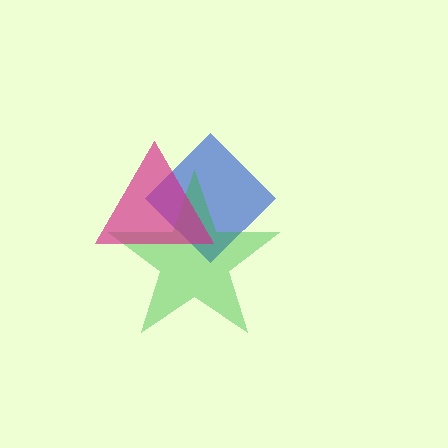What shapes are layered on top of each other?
The layered shapes are: a blue diamond, a green star, a magenta triangle.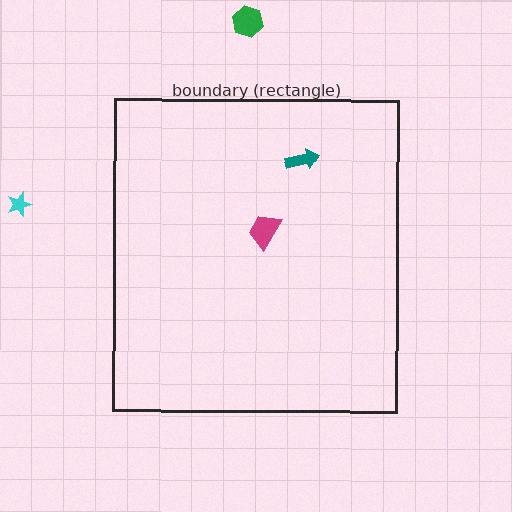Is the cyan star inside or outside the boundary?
Outside.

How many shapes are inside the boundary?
2 inside, 2 outside.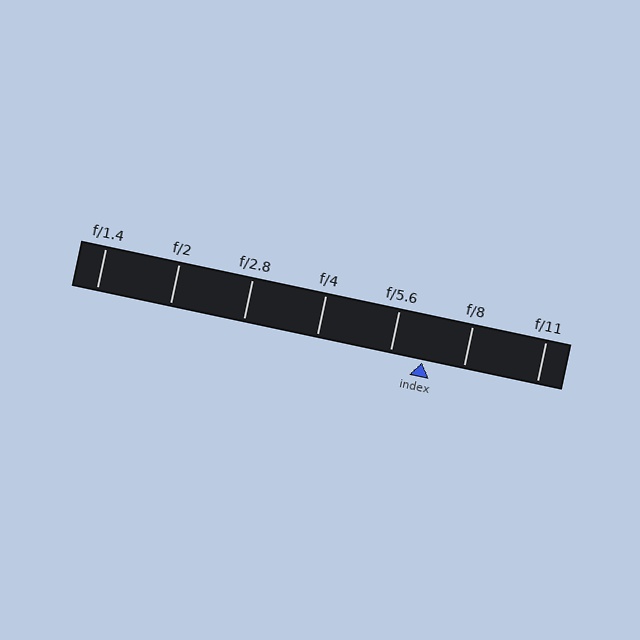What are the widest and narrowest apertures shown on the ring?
The widest aperture shown is f/1.4 and the narrowest is f/11.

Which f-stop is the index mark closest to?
The index mark is closest to f/5.6.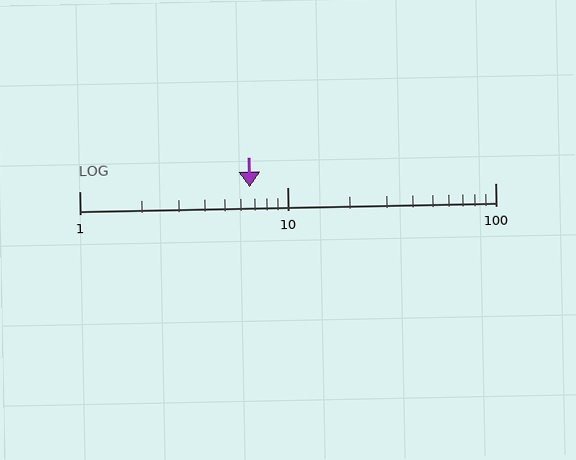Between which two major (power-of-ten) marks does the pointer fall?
The pointer is between 1 and 10.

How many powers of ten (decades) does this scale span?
The scale spans 2 decades, from 1 to 100.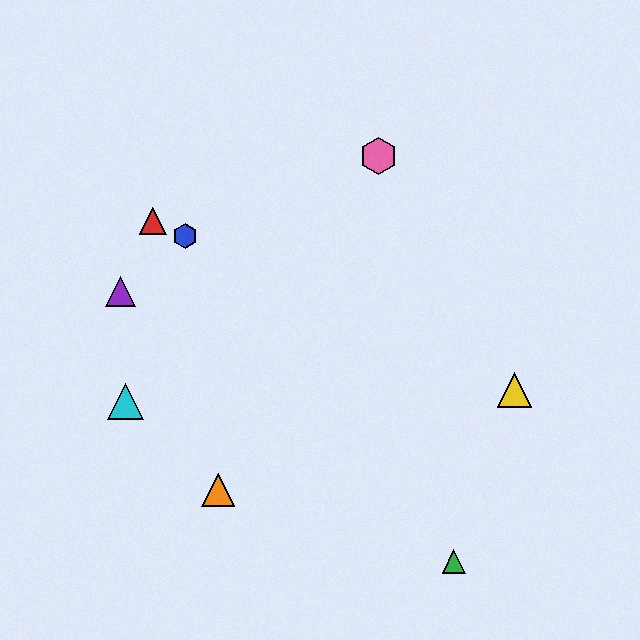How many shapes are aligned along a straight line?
3 shapes (the red triangle, the blue hexagon, the yellow triangle) are aligned along a straight line.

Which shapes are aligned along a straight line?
The red triangle, the blue hexagon, the yellow triangle are aligned along a straight line.